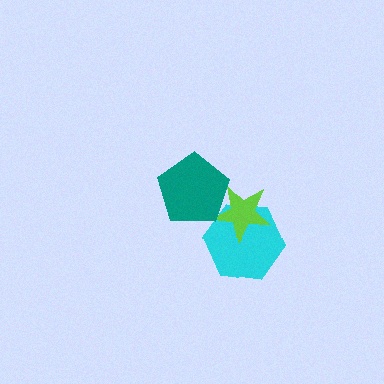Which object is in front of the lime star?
The teal pentagon is in front of the lime star.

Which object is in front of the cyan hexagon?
The lime star is in front of the cyan hexagon.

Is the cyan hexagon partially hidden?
Yes, it is partially covered by another shape.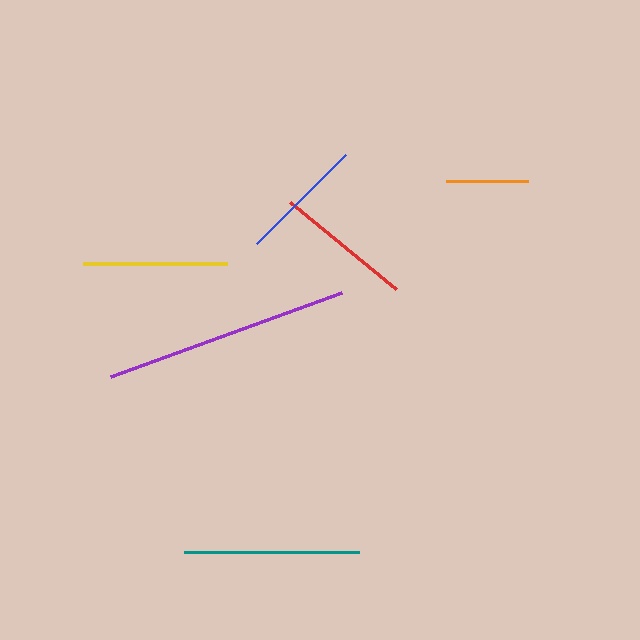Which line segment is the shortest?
The orange line is the shortest at approximately 82 pixels.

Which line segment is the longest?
The purple line is the longest at approximately 246 pixels.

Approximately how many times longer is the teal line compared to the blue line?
The teal line is approximately 1.4 times the length of the blue line.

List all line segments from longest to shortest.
From longest to shortest: purple, teal, yellow, red, blue, orange.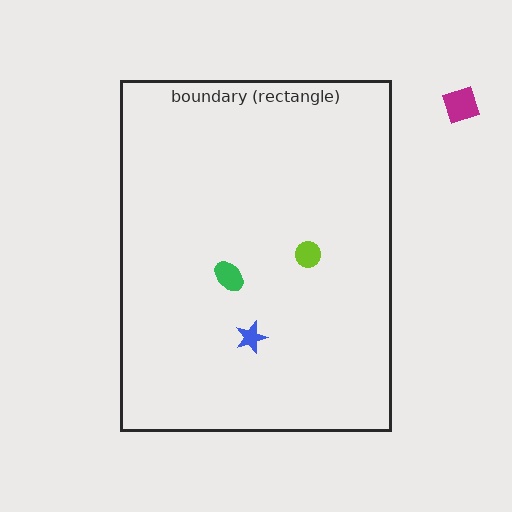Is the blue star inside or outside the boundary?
Inside.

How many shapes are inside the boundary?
3 inside, 1 outside.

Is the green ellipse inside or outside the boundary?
Inside.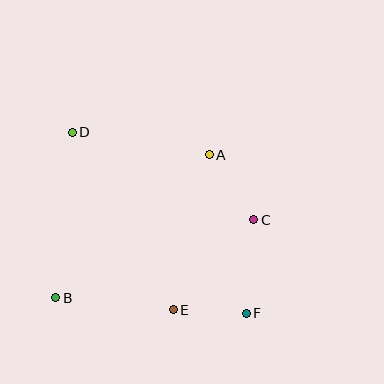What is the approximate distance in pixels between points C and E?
The distance between C and E is approximately 121 pixels.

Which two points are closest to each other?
Points E and F are closest to each other.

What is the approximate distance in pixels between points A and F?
The distance between A and F is approximately 162 pixels.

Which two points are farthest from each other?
Points D and F are farthest from each other.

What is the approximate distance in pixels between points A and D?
The distance between A and D is approximately 139 pixels.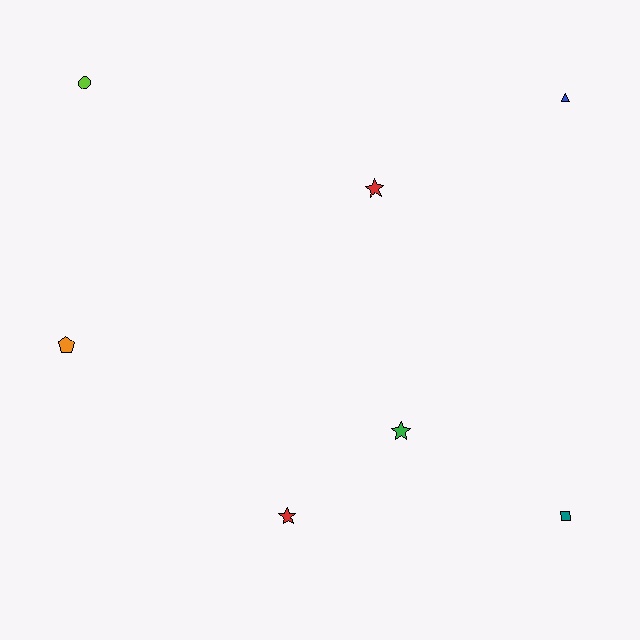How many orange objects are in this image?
There is 1 orange object.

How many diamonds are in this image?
There are no diamonds.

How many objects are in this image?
There are 7 objects.